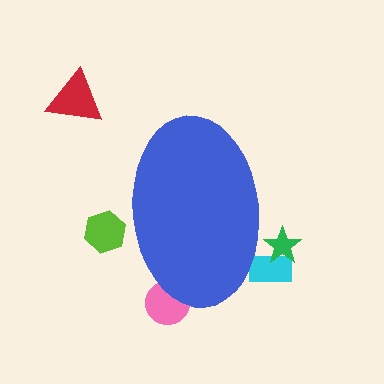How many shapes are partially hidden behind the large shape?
4 shapes are partially hidden.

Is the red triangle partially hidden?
No, the red triangle is fully visible.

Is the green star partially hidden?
Yes, the green star is partially hidden behind the blue ellipse.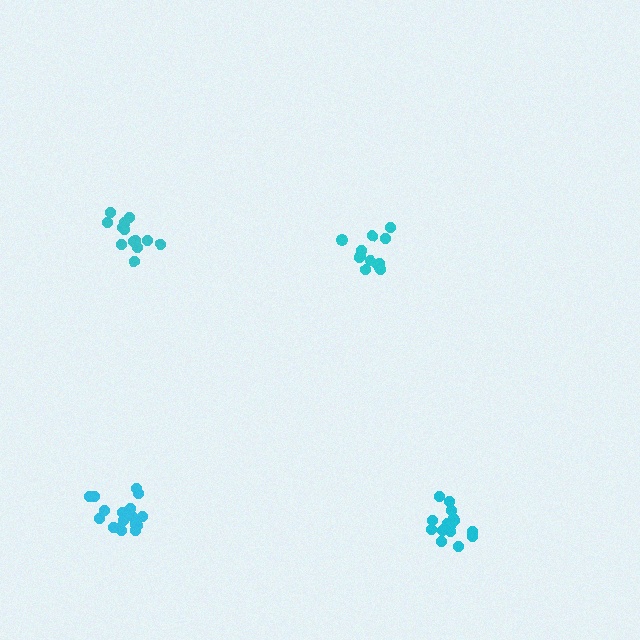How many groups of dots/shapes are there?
There are 4 groups.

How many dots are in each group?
Group 1: 12 dots, Group 2: 17 dots, Group 3: 17 dots, Group 4: 14 dots (60 total).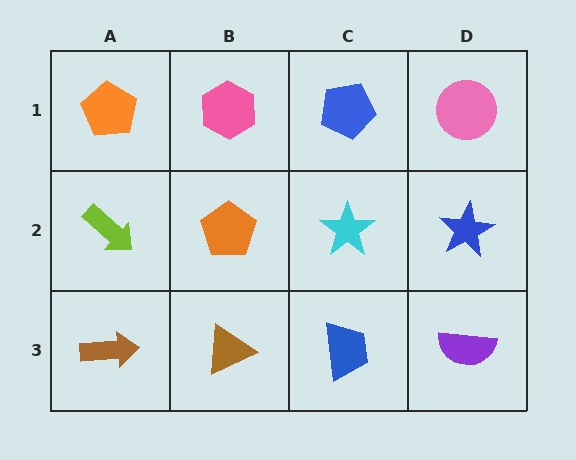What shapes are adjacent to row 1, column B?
An orange pentagon (row 2, column B), an orange pentagon (row 1, column A), a blue pentagon (row 1, column C).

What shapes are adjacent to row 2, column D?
A pink circle (row 1, column D), a purple semicircle (row 3, column D), a cyan star (row 2, column C).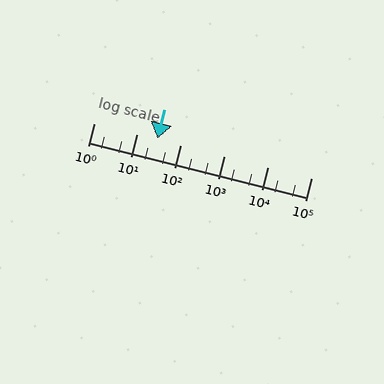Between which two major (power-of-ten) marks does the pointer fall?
The pointer is between 10 and 100.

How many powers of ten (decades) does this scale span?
The scale spans 5 decades, from 1 to 100000.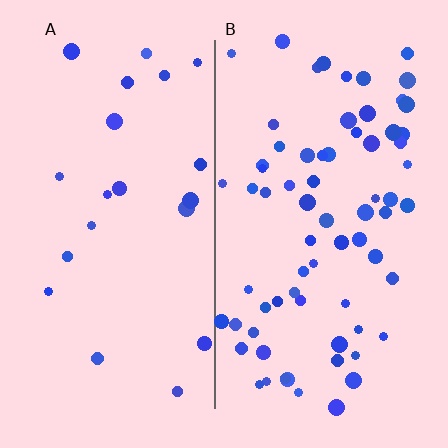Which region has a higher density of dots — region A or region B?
B (the right).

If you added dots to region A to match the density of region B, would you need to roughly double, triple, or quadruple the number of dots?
Approximately triple.